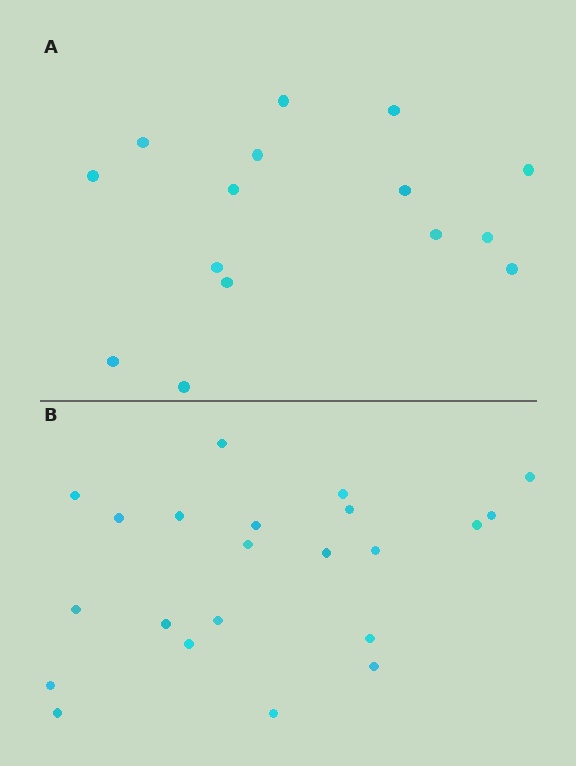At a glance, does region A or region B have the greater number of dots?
Region B (the bottom region) has more dots.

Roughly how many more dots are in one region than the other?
Region B has roughly 8 or so more dots than region A.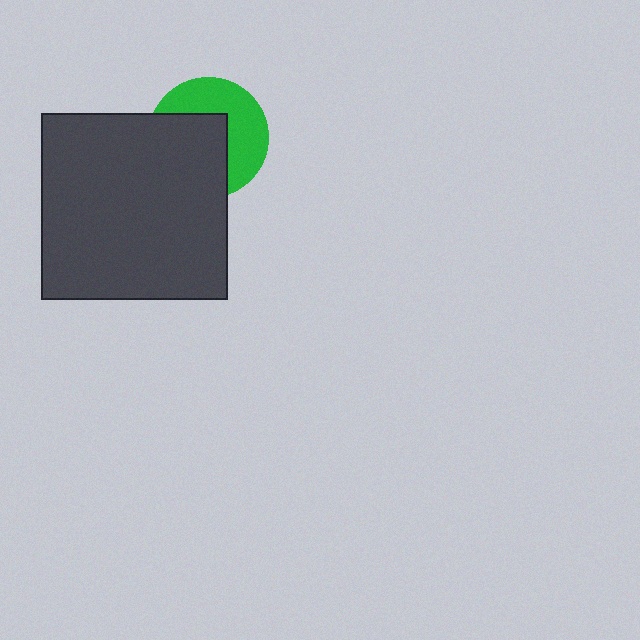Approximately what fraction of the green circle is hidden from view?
Roughly 51% of the green circle is hidden behind the dark gray square.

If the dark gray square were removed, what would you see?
You would see the complete green circle.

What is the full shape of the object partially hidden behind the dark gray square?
The partially hidden object is a green circle.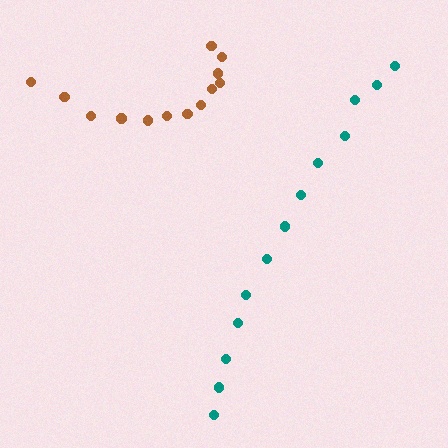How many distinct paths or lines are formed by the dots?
There are 2 distinct paths.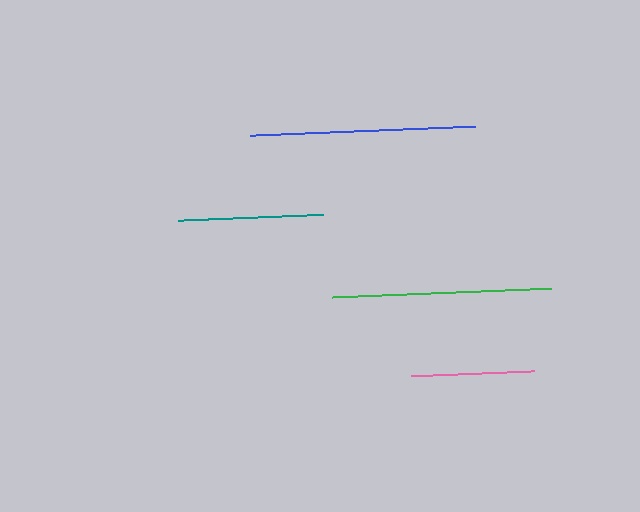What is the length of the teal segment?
The teal segment is approximately 145 pixels long.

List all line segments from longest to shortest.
From longest to shortest: blue, green, teal, pink.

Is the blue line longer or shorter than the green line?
The blue line is longer than the green line.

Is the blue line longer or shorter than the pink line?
The blue line is longer than the pink line.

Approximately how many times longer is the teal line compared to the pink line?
The teal line is approximately 1.2 times the length of the pink line.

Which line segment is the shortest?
The pink line is the shortest at approximately 123 pixels.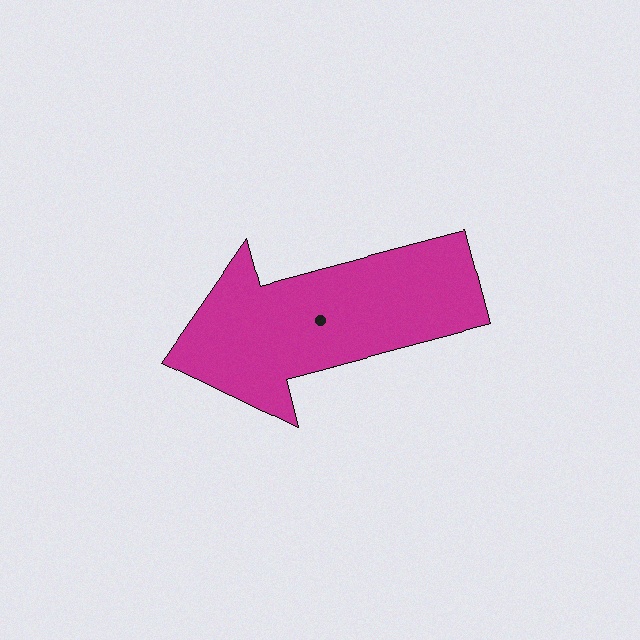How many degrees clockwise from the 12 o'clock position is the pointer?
Approximately 255 degrees.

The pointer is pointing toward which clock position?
Roughly 9 o'clock.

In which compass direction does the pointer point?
West.